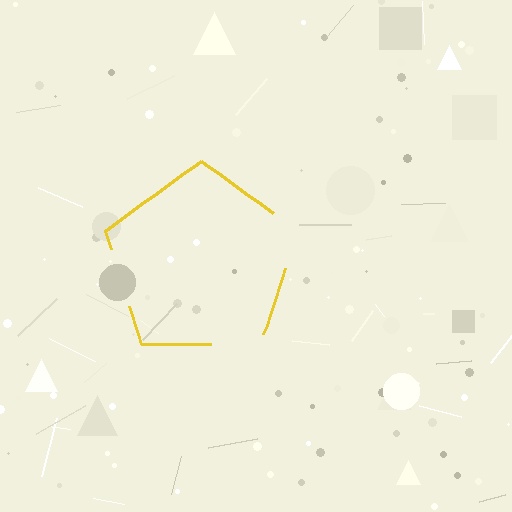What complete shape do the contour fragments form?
The contour fragments form a pentagon.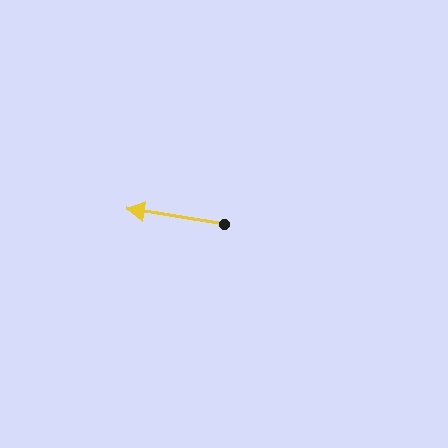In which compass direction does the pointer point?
West.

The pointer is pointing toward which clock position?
Roughly 9 o'clock.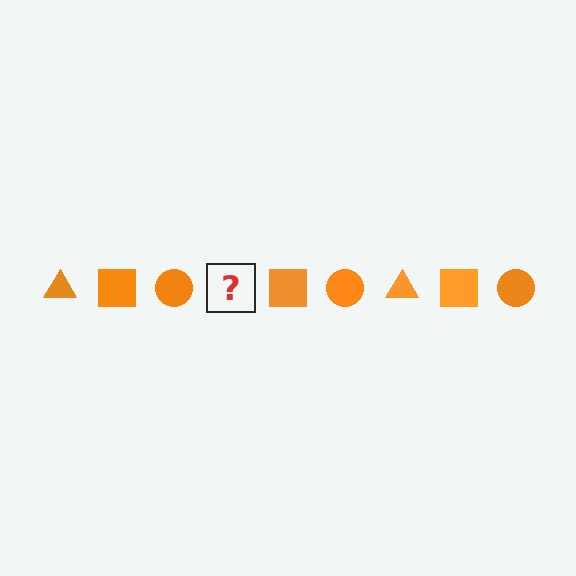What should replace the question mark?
The question mark should be replaced with an orange triangle.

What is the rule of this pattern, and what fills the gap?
The rule is that the pattern cycles through triangle, square, circle shapes in orange. The gap should be filled with an orange triangle.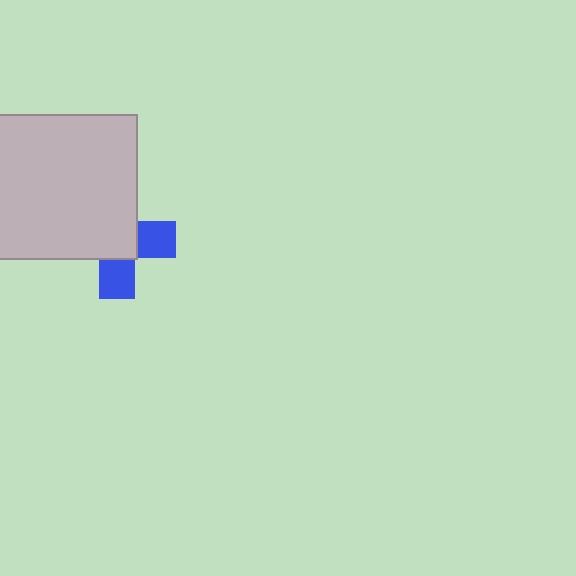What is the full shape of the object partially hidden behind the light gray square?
The partially hidden object is a blue cross.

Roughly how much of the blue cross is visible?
A small part of it is visible (roughly 39%).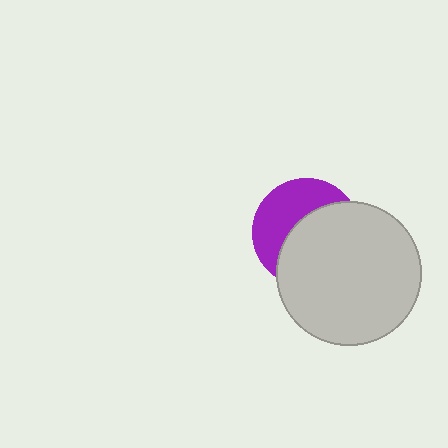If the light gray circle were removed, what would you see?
You would see the complete purple circle.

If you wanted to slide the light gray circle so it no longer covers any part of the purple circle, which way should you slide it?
Slide it toward the lower-right — that is the most direct way to separate the two shapes.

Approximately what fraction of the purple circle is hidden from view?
Roughly 57% of the purple circle is hidden behind the light gray circle.